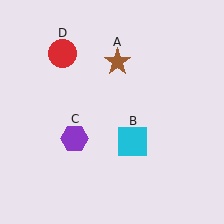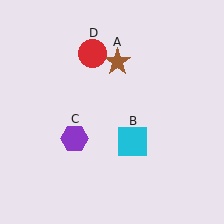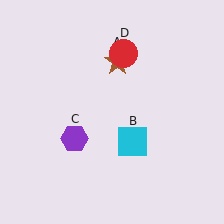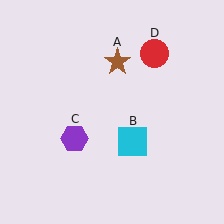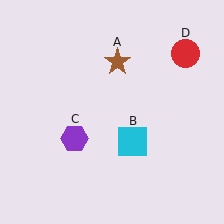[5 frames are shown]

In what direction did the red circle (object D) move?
The red circle (object D) moved right.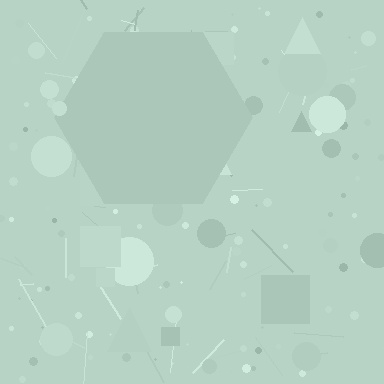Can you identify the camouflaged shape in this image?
The camouflaged shape is a hexagon.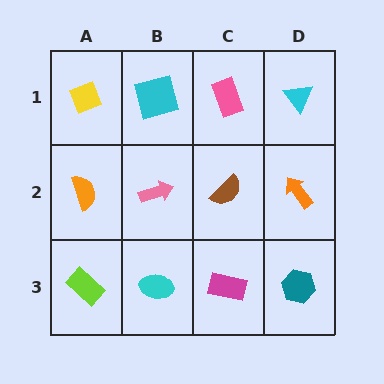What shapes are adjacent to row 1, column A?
An orange semicircle (row 2, column A), a cyan square (row 1, column B).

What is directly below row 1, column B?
A pink arrow.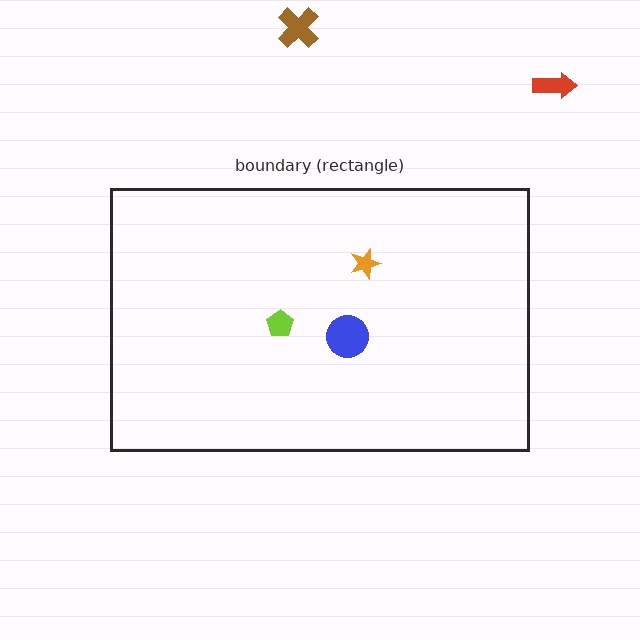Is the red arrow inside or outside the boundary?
Outside.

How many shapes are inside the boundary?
3 inside, 2 outside.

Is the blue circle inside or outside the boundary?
Inside.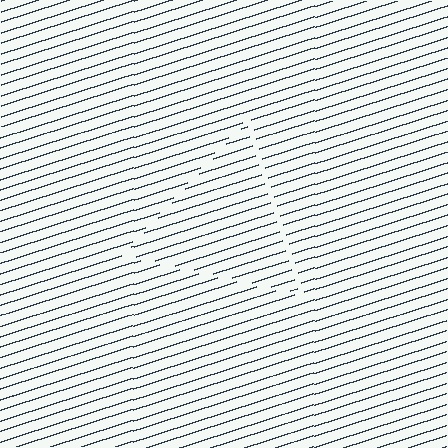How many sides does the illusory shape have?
3 sides — the line-ends trace a triangle.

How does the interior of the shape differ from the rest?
The interior of the shape contains the same grating, shifted by half a period — the contour is defined by the phase discontinuity where line-ends from the inner and outer gratings abut.